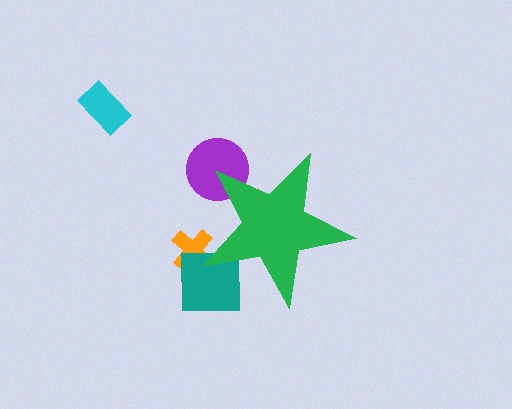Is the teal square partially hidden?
Yes, the teal square is partially hidden behind the green star.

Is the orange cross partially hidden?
Yes, the orange cross is partially hidden behind the green star.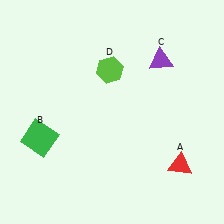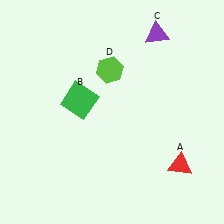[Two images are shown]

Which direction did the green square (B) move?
The green square (B) moved right.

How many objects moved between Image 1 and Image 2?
2 objects moved between the two images.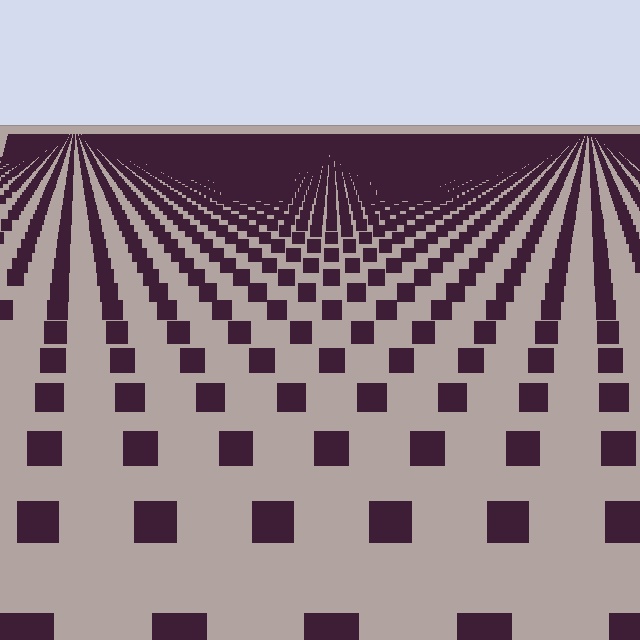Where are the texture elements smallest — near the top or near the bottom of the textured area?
Near the top.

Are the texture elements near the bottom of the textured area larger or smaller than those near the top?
Larger. Near the bottom, elements are closer to the viewer and appear at a bigger on-screen size.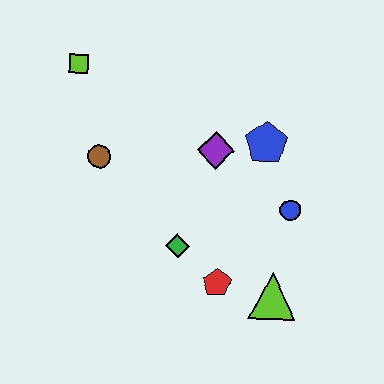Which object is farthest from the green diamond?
The lime square is farthest from the green diamond.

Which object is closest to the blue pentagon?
The purple diamond is closest to the blue pentagon.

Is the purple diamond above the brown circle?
Yes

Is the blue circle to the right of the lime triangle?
Yes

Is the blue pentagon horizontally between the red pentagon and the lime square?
No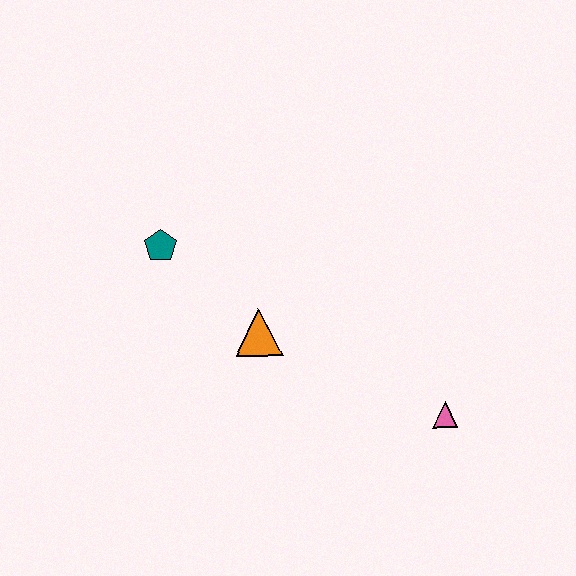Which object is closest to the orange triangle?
The teal pentagon is closest to the orange triangle.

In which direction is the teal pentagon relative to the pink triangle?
The teal pentagon is to the left of the pink triangle.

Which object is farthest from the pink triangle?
The teal pentagon is farthest from the pink triangle.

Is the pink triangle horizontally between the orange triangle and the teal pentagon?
No